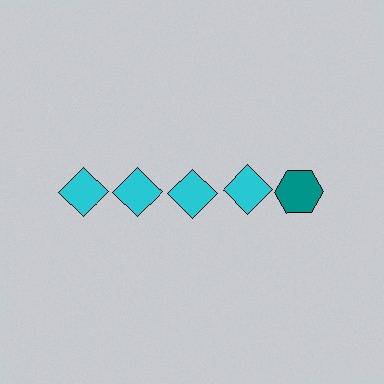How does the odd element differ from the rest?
It differs in both color (teal instead of cyan) and shape (hexagon instead of diamond).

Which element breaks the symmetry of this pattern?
The teal hexagon in the top row, rightmost column breaks the symmetry. All other shapes are cyan diamonds.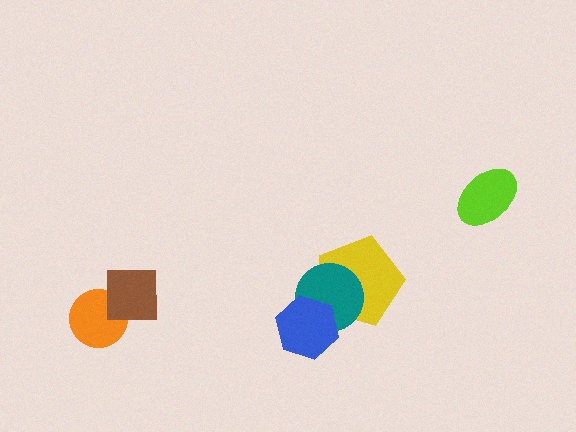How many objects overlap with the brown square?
1 object overlaps with the brown square.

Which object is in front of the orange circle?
The brown square is in front of the orange circle.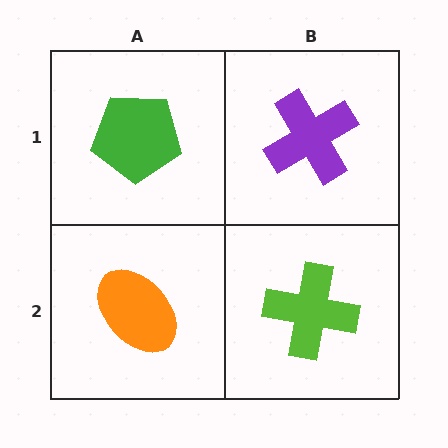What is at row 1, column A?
A green pentagon.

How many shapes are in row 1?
2 shapes.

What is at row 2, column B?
A lime cross.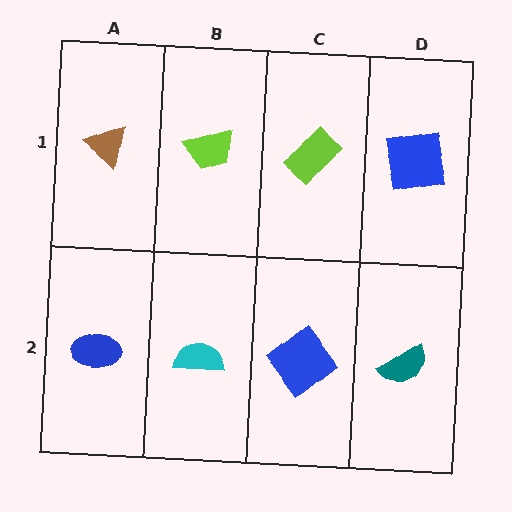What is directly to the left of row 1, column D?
A lime rectangle.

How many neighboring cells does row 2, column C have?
3.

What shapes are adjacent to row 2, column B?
A lime trapezoid (row 1, column B), a blue ellipse (row 2, column A), a blue diamond (row 2, column C).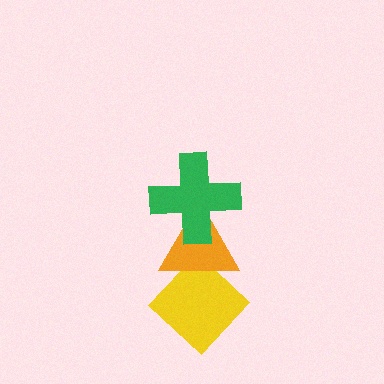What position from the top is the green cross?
The green cross is 1st from the top.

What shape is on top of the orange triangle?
The green cross is on top of the orange triangle.